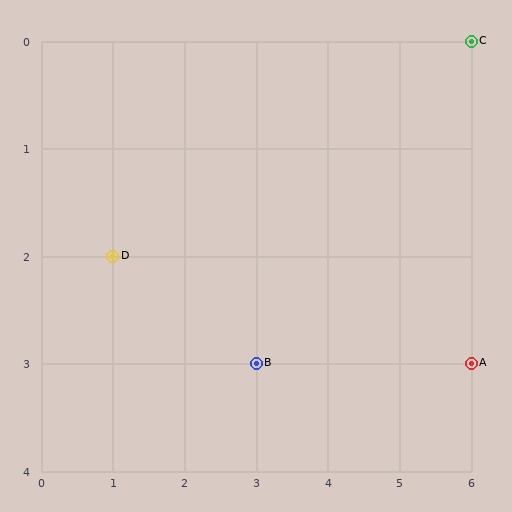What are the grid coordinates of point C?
Point C is at grid coordinates (6, 0).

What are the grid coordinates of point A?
Point A is at grid coordinates (6, 3).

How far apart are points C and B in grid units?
Points C and B are 3 columns and 3 rows apart (about 4.2 grid units diagonally).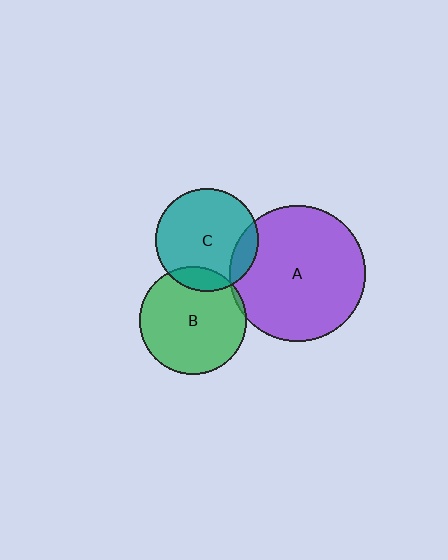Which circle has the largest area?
Circle A (purple).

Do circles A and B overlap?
Yes.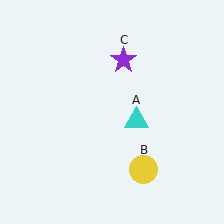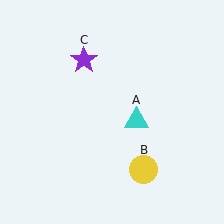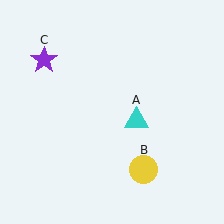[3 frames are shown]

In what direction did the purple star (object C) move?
The purple star (object C) moved left.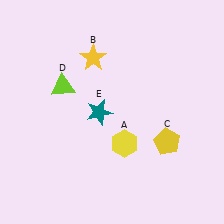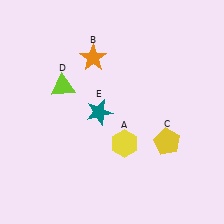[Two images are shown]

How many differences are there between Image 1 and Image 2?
There is 1 difference between the two images.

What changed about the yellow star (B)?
In Image 1, B is yellow. In Image 2, it changed to orange.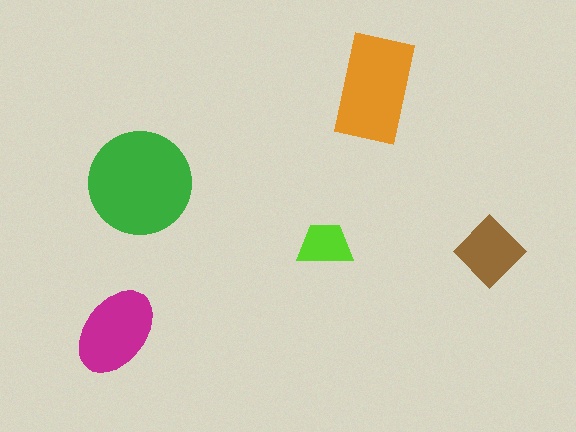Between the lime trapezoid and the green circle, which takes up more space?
The green circle.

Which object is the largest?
The green circle.